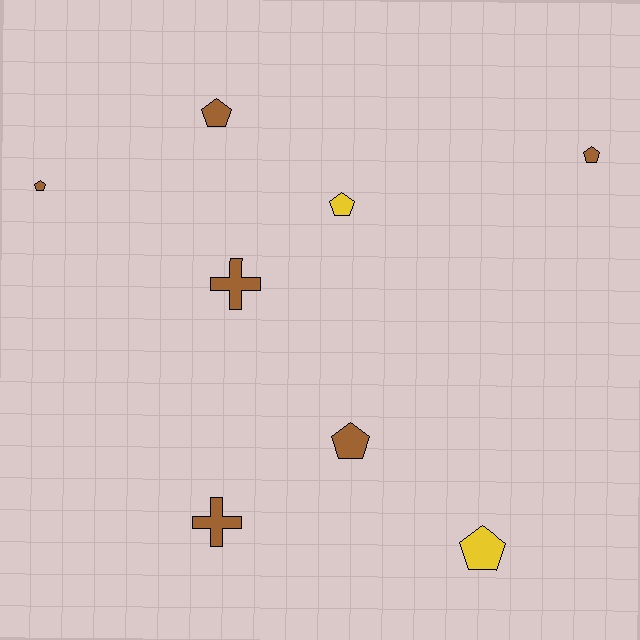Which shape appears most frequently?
Pentagon, with 6 objects.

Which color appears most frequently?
Brown, with 6 objects.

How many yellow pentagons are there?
There are 2 yellow pentagons.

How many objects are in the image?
There are 8 objects.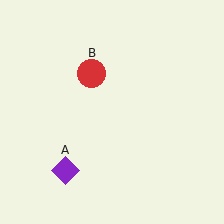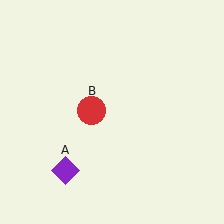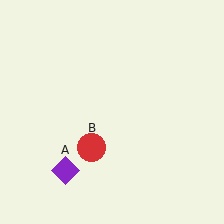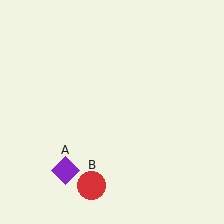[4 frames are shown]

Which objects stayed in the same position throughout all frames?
Purple diamond (object A) remained stationary.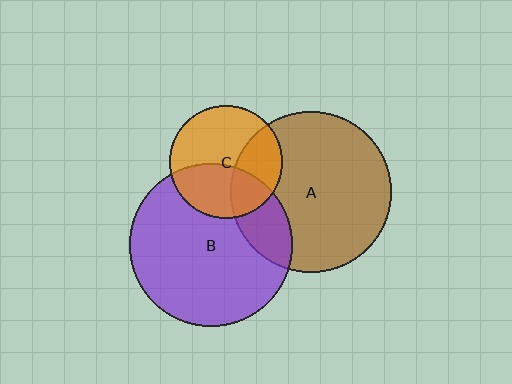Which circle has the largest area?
Circle B (purple).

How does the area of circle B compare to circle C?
Approximately 2.1 times.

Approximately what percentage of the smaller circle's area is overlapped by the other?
Approximately 20%.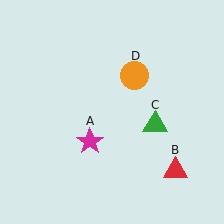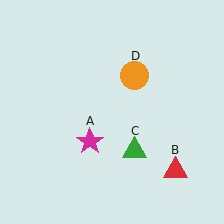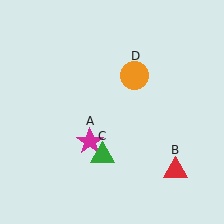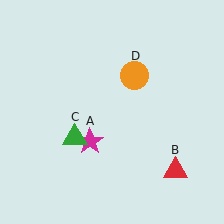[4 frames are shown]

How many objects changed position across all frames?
1 object changed position: green triangle (object C).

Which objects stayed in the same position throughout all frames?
Magenta star (object A) and red triangle (object B) and orange circle (object D) remained stationary.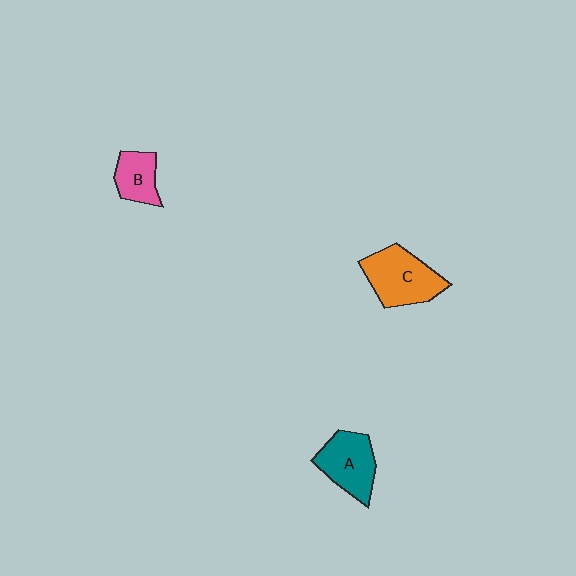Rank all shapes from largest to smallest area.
From largest to smallest: C (orange), A (teal), B (pink).